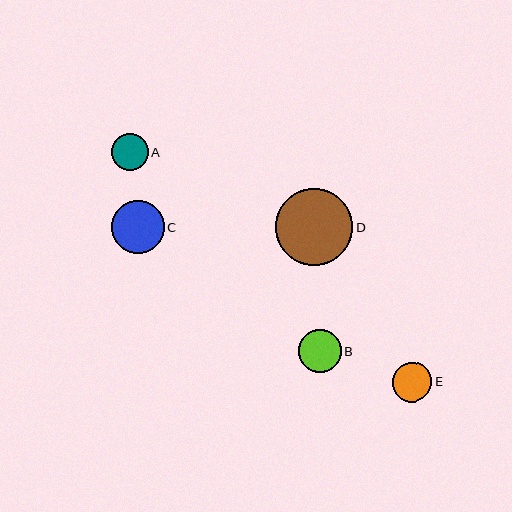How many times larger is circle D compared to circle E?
Circle D is approximately 2.0 times the size of circle E.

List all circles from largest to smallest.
From largest to smallest: D, C, B, E, A.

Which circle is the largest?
Circle D is the largest with a size of approximately 78 pixels.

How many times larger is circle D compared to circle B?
Circle D is approximately 1.8 times the size of circle B.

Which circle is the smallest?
Circle A is the smallest with a size of approximately 37 pixels.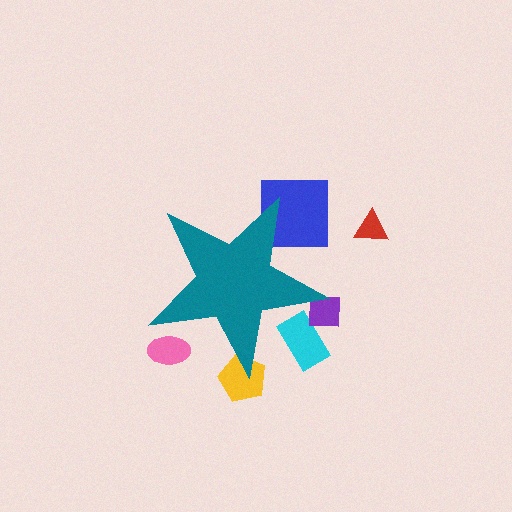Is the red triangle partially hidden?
No, the red triangle is fully visible.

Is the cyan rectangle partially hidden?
Yes, the cyan rectangle is partially hidden behind the teal star.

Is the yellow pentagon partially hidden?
Yes, the yellow pentagon is partially hidden behind the teal star.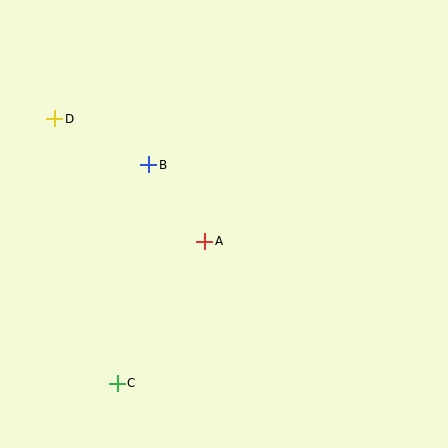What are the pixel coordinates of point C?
Point C is at (117, 383).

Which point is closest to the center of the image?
Point A at (205, 241) is closest to the center.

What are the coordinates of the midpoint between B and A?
The midpoint between B and A is at (177, 203).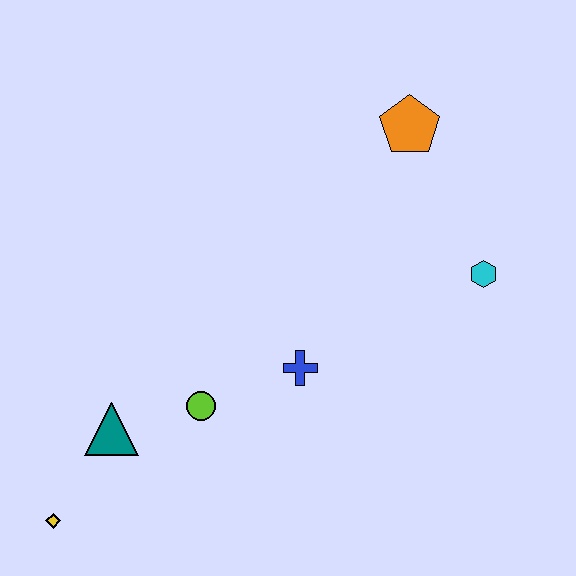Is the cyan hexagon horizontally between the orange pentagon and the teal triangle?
No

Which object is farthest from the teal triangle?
The orange pentagon is farthest from the teal triangle.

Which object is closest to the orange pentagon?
The cyan hexagon is closest to the orange pentagon.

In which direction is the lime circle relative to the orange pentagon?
The lime circle is below the orange pentagon.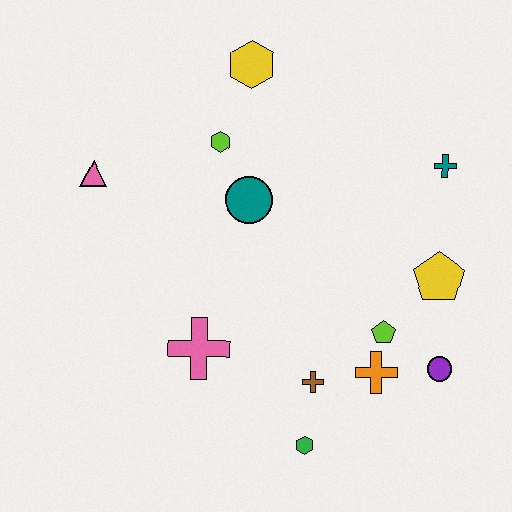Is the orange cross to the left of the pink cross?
No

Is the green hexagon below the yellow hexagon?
Yes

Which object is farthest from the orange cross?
The pink triangle is farthest from the orange cross.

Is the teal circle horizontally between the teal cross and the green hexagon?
No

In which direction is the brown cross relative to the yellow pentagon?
The brown cross is to the left of the yellow pentagon.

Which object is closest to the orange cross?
The lime pentagon is closest to the orange cross.